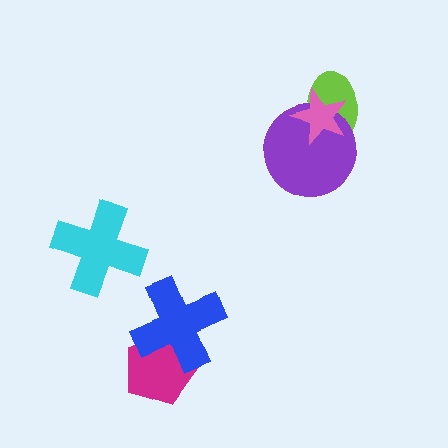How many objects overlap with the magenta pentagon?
1 object overlaps with the magenta pentagon.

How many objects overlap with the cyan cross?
0 objects overlap with the cyan cross.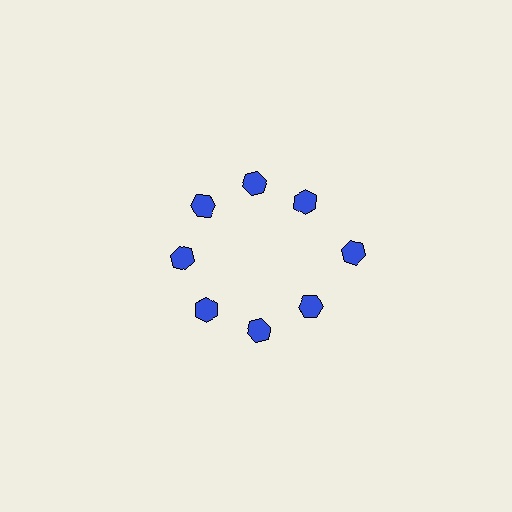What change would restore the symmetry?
The symmetry would be restored by moving it inward, back onto the ring so that all 8 hexagons sit at equal angles and equal distance from the center.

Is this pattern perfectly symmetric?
No. The 8 blue hexagons are arranged in a ring, but one element near the 3 o'clock position is pushed outward from the center, breaking the 8-fold rotational symmetry.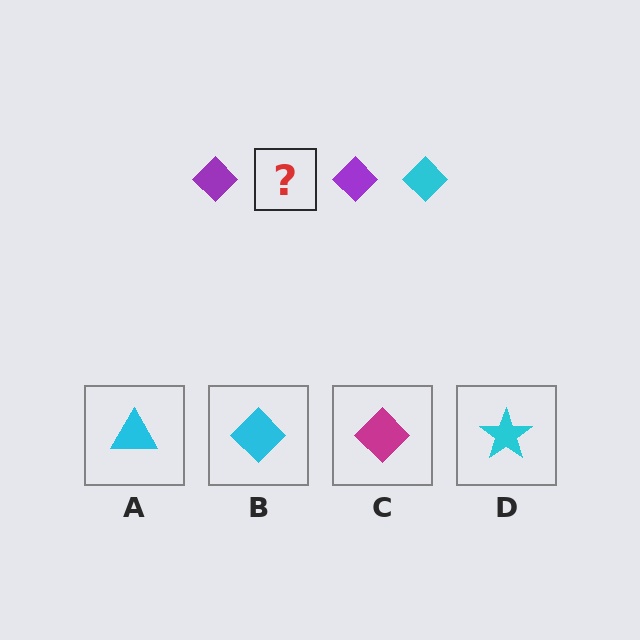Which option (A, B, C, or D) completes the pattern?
B.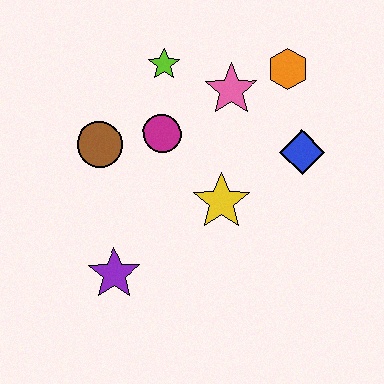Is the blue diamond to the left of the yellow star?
No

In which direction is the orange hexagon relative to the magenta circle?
The orange hexagon is to the right of the magenta circle.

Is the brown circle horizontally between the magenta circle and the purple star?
No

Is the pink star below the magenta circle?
No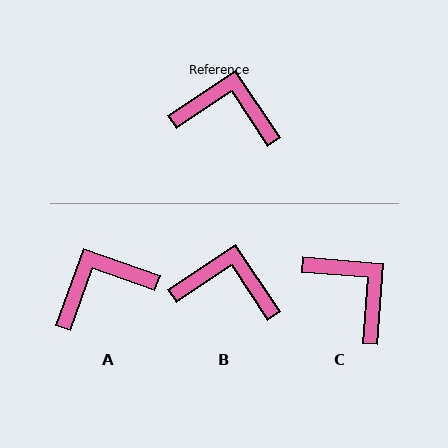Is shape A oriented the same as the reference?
No, it is off by about 37 degrees.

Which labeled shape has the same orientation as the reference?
B.